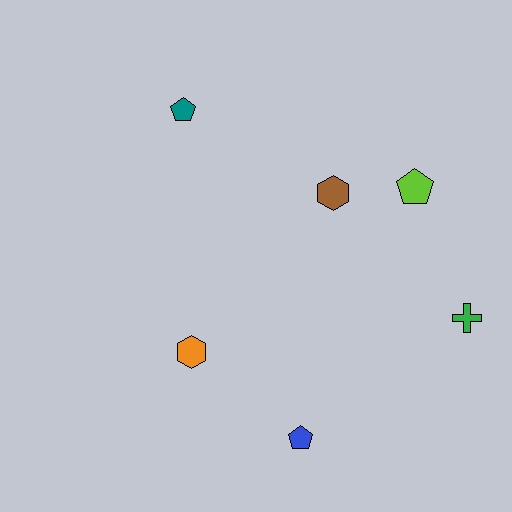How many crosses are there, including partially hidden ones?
There is 1 cross.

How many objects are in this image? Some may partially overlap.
There are 6 objects.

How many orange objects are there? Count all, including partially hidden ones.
There is 1 orange object.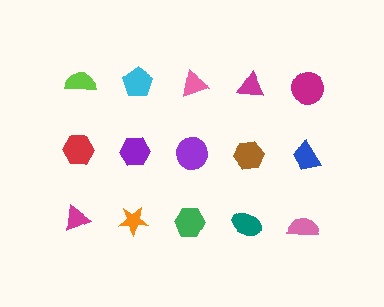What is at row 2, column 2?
A purple hexagon.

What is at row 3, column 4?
A teal ellipse.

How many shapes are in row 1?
5 shapes.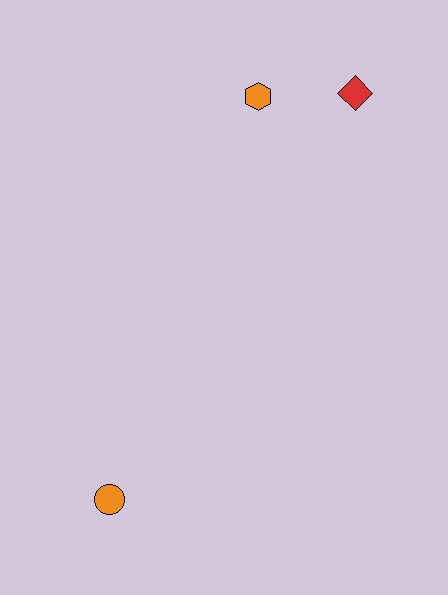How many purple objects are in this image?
There are no purple objects.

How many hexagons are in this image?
There is 1 hexagon.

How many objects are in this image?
There are 3 objects.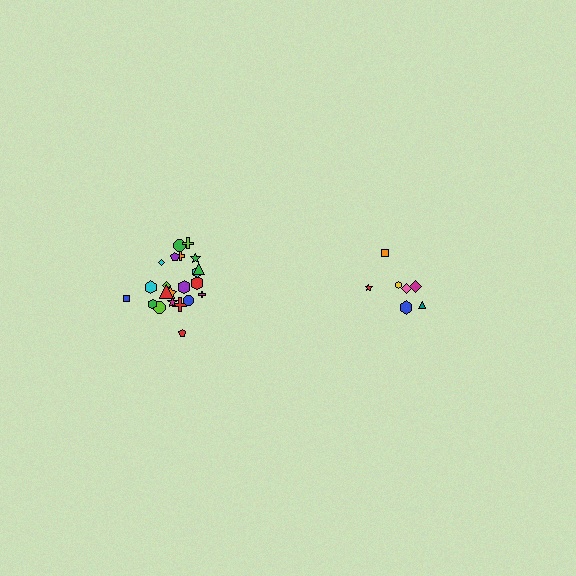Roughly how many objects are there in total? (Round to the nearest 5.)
Roughly 30 objects in total.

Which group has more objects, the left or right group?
The left group.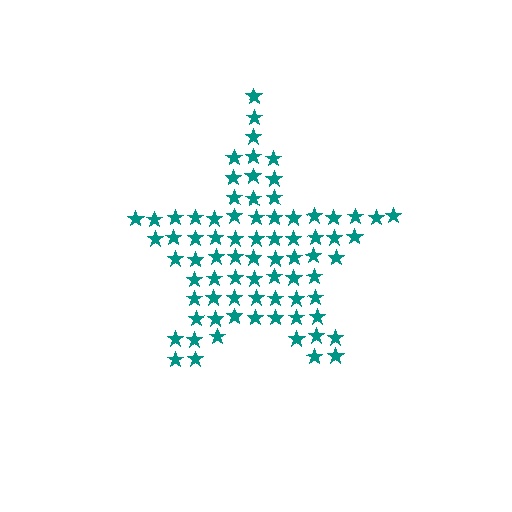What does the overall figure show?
The overall figure shows a star.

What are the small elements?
The small elements are stars.